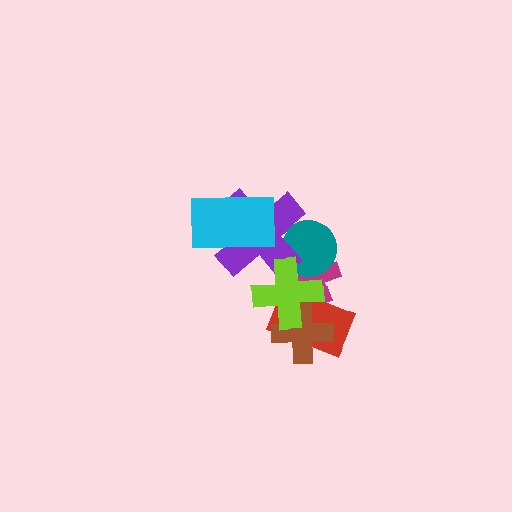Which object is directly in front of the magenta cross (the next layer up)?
The red rectangle is directly in front of the magenta cross.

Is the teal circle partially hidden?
Yes, it is partially covered by another shape.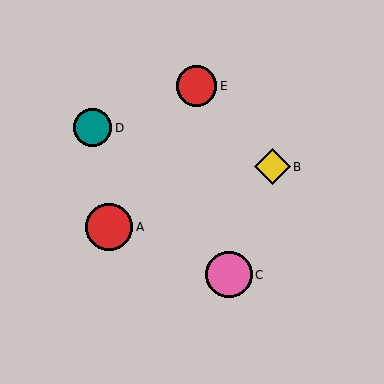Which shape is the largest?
The red circle (labeled A) is the largest.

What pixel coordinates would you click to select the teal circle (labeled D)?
Click at (93, 128) to select the teal circle D.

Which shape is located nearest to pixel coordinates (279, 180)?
The yellow diamond (labeled B) at (272, 167) is nearest to that location.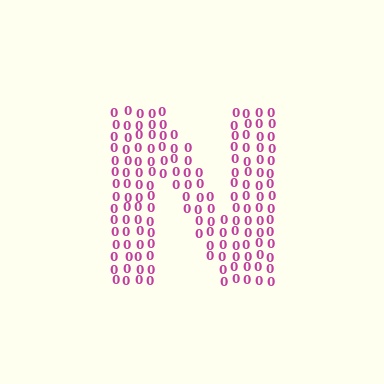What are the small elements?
The small elements are digit 0's.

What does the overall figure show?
The overall figure shows the letter N.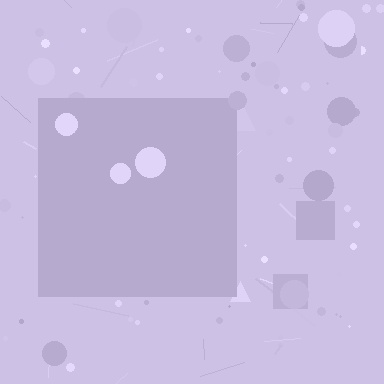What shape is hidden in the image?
A square is hidden in the image.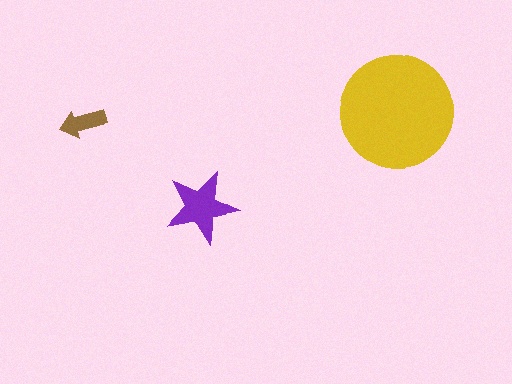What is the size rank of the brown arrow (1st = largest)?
3rd.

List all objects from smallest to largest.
The brown arrow, the purple star, the yellow circle.